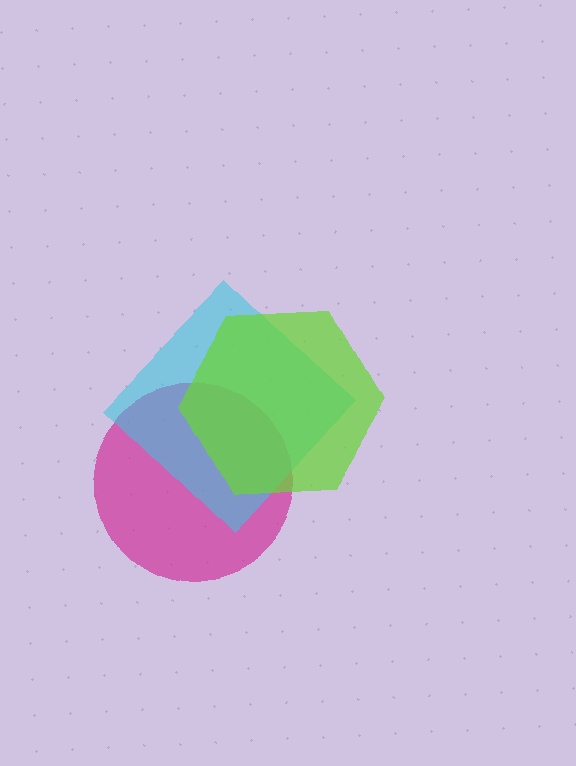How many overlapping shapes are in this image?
There are 3 overlapping shapes in the image.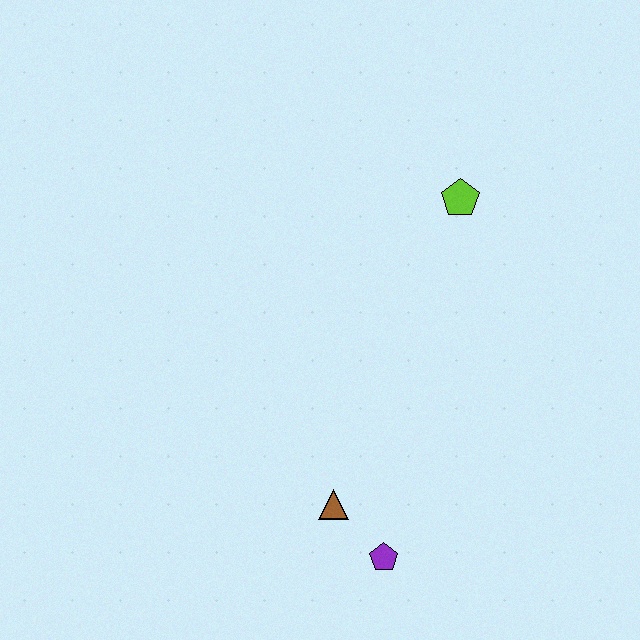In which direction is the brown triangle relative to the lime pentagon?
The brown triangle is below the lime pentagon.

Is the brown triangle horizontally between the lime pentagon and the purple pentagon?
No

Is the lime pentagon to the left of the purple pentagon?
No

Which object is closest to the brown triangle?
The purple pentagon is closest to the brown triangle.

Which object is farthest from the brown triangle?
The lime pentagon is farthest from the brown triangle.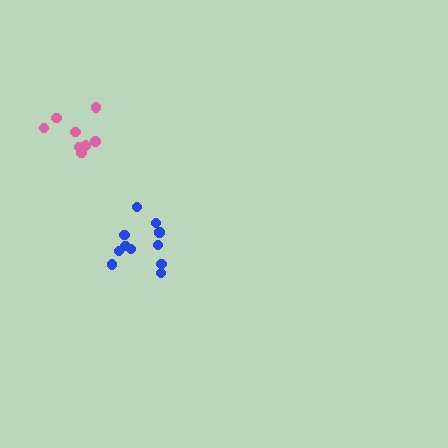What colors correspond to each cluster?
The clusters are colored: pink, blue.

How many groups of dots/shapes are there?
There are 2 groups.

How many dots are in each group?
Group 1: 8 dots, Group 2: 11 dots (19 total).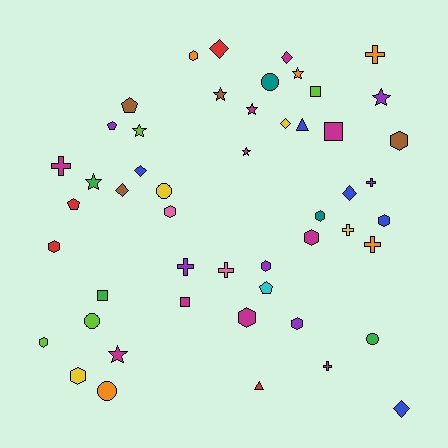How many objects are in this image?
There are 50 objects.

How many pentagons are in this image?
There are 4 pentagons.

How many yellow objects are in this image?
There are 4 yellow objects.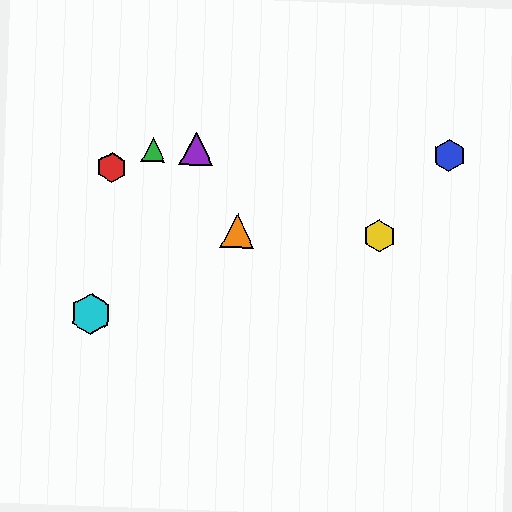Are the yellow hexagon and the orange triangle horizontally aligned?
Yes, both are at y≈236.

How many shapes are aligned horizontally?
2 shapes (the yellow hexagon, the orange triangle) are aligned horizontally.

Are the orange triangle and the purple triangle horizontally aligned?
No, the orange triangle is at y≈231 and the purple triangle is at y≈148.